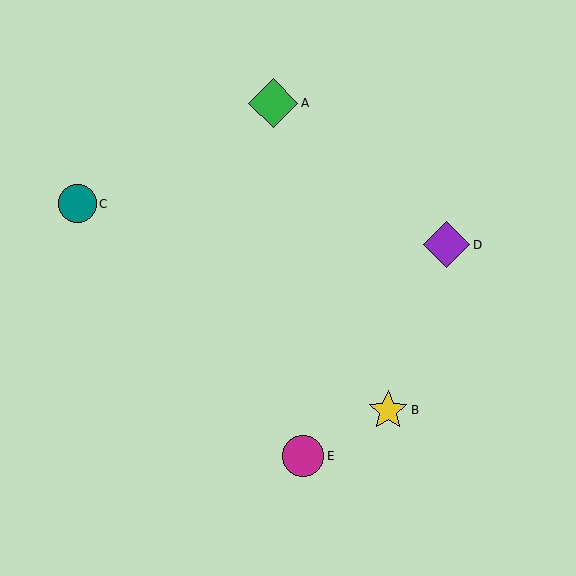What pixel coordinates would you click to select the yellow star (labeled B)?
Click at (388, 410) to select the yellow star B.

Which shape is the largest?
The green diamond (labeled A) is the largest.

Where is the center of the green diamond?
The center of the green diamond is at (273, 103).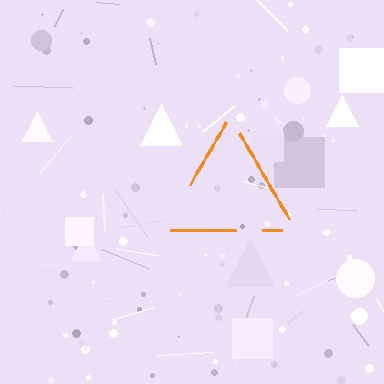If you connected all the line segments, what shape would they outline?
They would outline a triangle.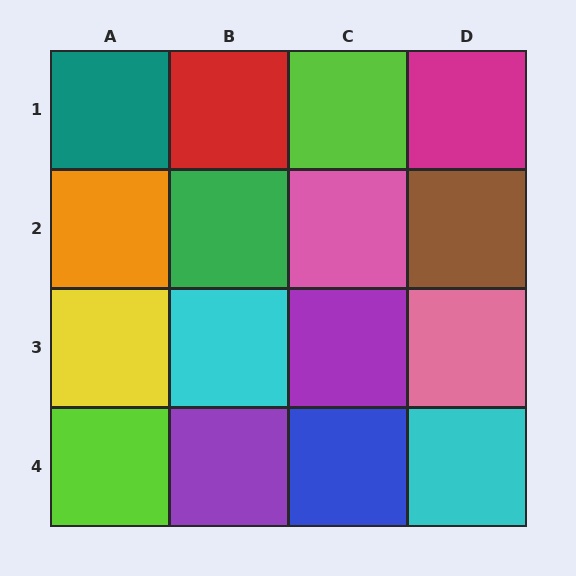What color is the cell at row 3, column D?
Pink.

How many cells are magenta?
1 cell is magenta.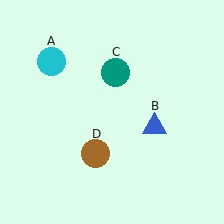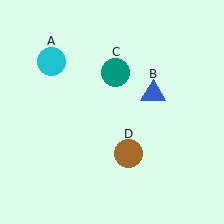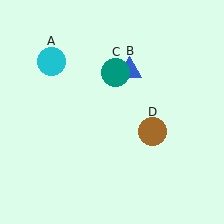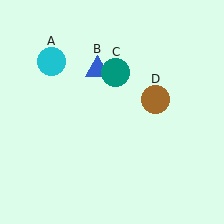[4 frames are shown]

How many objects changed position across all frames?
2 objects changed position: blue triangle (object B), brown circle (object D).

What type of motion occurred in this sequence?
The blue triangle (object B), brown circle (object D) rotated counterclockwise around the center of the scene.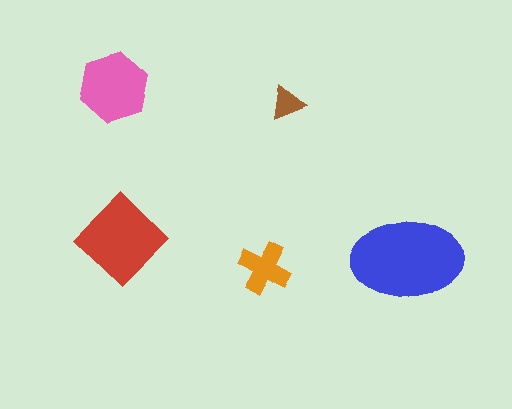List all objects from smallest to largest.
The brown triangle, the orange cross, the pink hexagon, the red diamond, the blue ellipse.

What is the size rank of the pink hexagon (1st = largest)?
3rd.